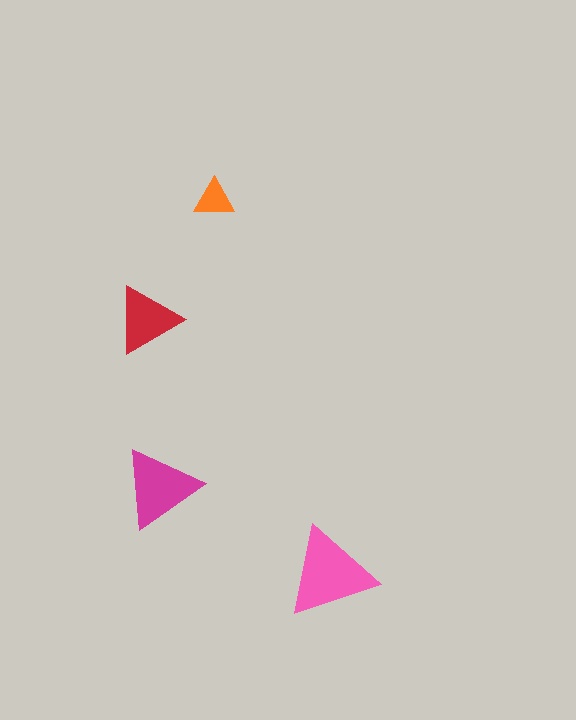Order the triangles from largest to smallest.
the pink one, the magenta one, the red one, the orange one.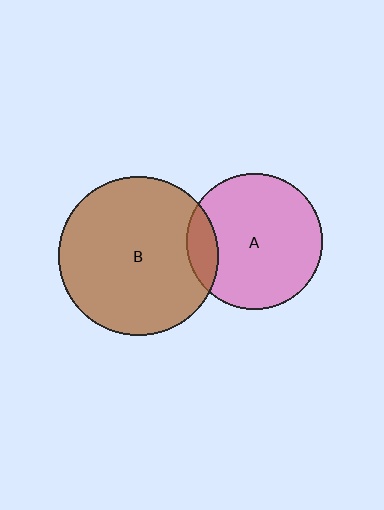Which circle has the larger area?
Circle B (brown).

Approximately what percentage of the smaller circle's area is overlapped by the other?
Approximately 15%.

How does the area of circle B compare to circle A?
Approximately 1.4 times.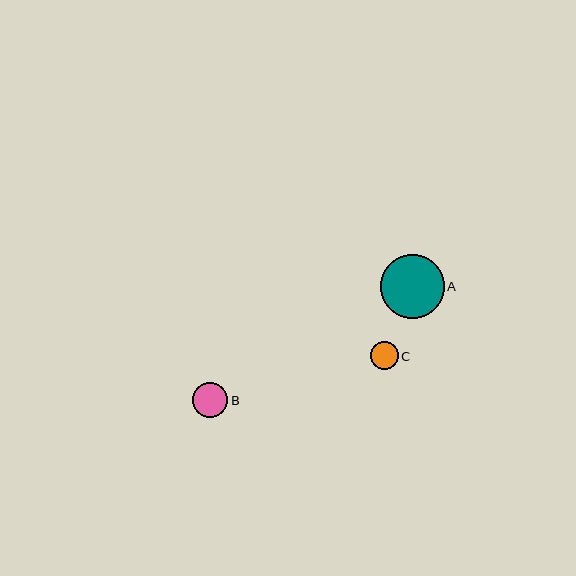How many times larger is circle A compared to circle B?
Circle A is approximately 1.8 times the size of circle B.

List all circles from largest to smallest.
From largest to smallest: A, B, C.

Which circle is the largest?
Circle A is the largest with a size of approximately 64 pixels.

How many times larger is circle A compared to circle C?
Circle A is approximately 2.3 times the size of circle C.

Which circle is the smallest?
Circle C is the smallest with a size of approximately 28 pixels.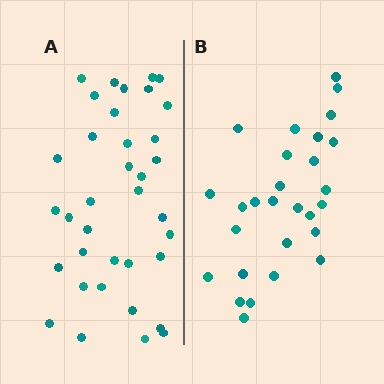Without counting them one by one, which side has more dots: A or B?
Region A (the left region) has more dots.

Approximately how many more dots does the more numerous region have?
Region A has roughly 8 or so more dots than region B.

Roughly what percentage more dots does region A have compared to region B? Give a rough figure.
About 30% more.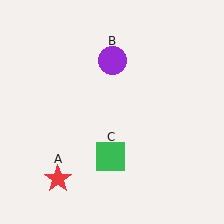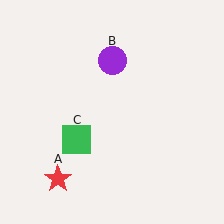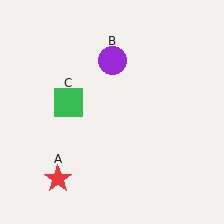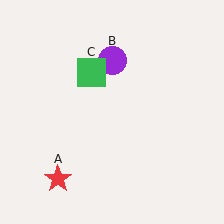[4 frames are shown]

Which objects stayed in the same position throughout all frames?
Red star (object A) and purple circle (object B) remained stationary.